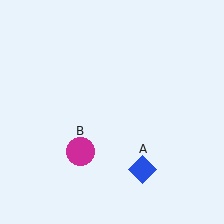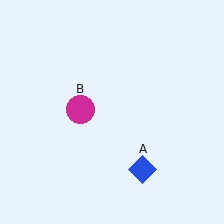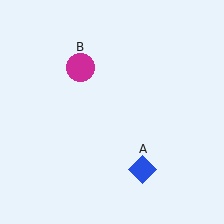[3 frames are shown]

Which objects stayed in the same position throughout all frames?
Blue diamond (object A) remained stationary.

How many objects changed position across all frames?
1 object changed position: magenta circle (object B).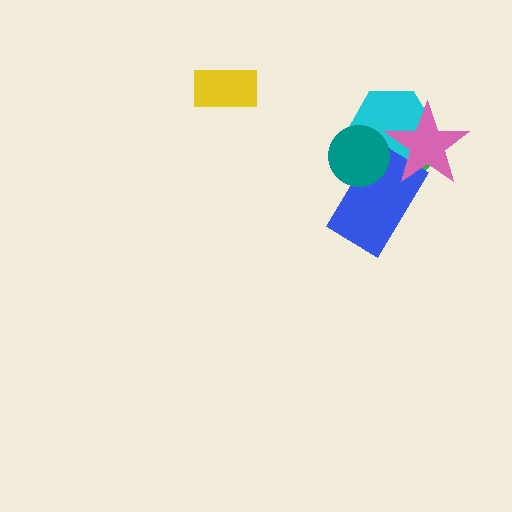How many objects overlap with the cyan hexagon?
4 objects overlap with the cyan hexagon.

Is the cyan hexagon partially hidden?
Yes, it is partially covered by another shape.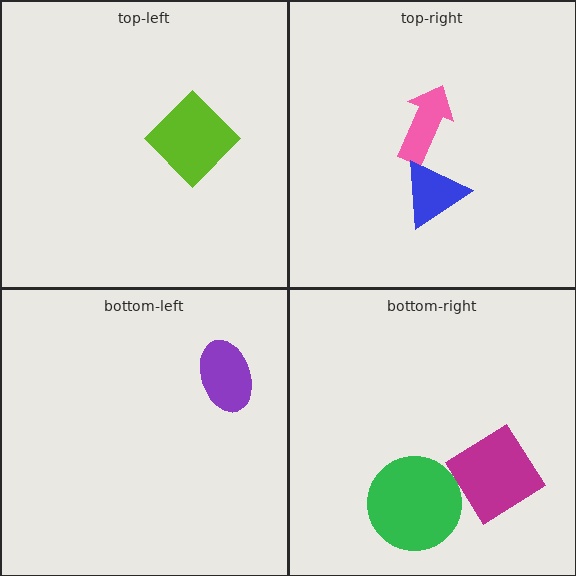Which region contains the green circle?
The bottom-right region.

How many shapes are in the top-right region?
2.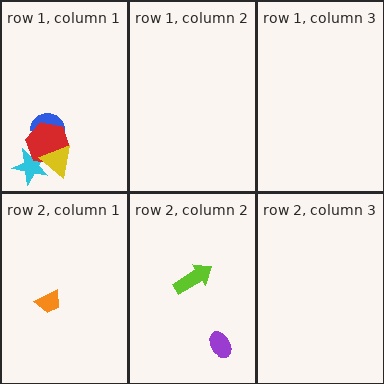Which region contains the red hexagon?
The row 1, column 1 region.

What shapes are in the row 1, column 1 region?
The cyan star, the blue semicircle, the red hexagon, the yellow triangle.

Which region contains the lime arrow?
The row 2, column 2 region.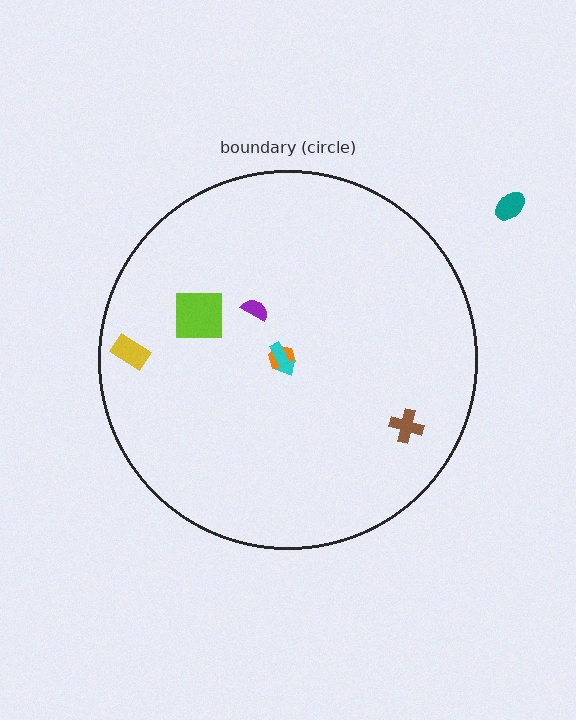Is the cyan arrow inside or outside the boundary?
Inside.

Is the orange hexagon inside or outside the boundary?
Inside.